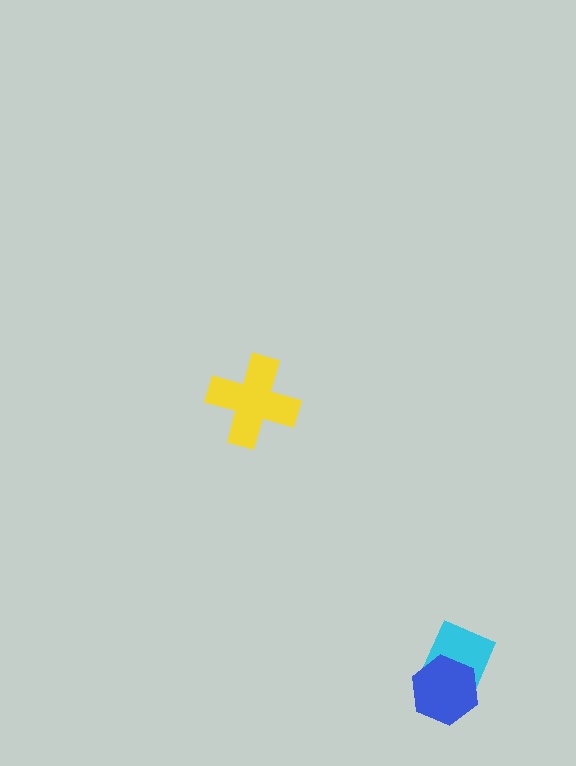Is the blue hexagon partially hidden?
No, no other shape covers it.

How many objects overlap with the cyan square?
1 object overlaps with the cyan square.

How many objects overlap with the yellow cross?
0 objects overlap with the yellow cross.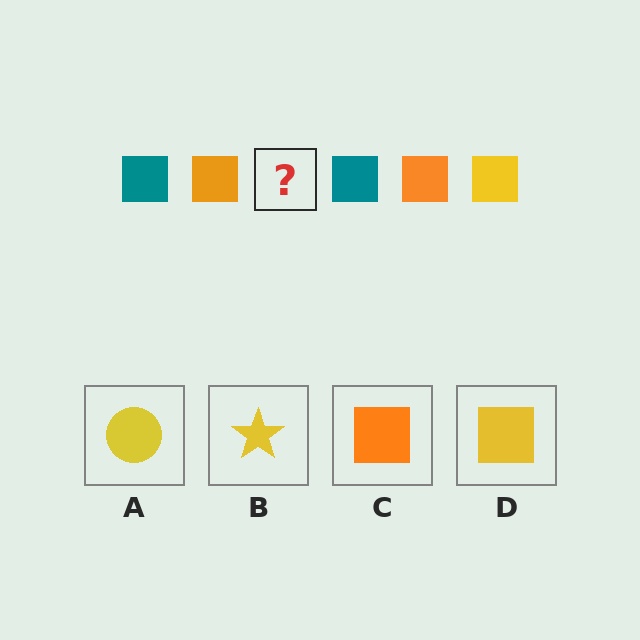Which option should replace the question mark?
Option D.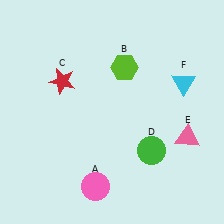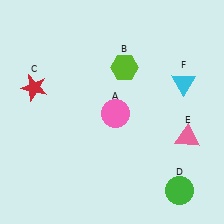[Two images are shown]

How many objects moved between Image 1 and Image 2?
3 objects moved between the two images.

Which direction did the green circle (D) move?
The green circle (D) moved down.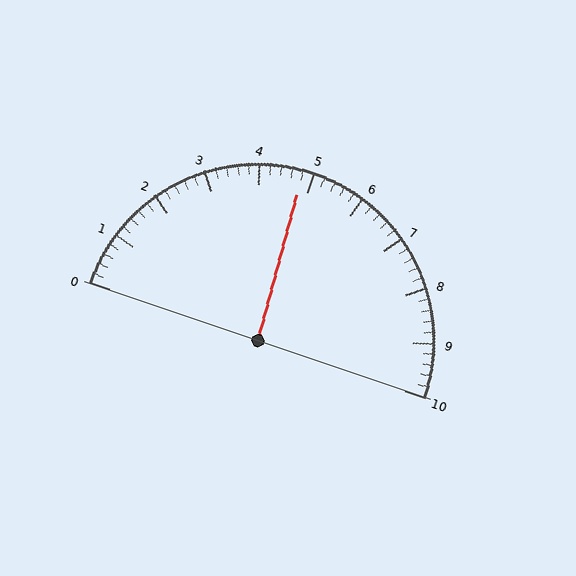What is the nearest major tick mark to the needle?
The nearest major tick mark is 5.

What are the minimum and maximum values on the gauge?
The gauge ranges from 0 to 10.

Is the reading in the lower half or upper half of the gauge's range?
The reading is in the lower half of the range (0 to 10).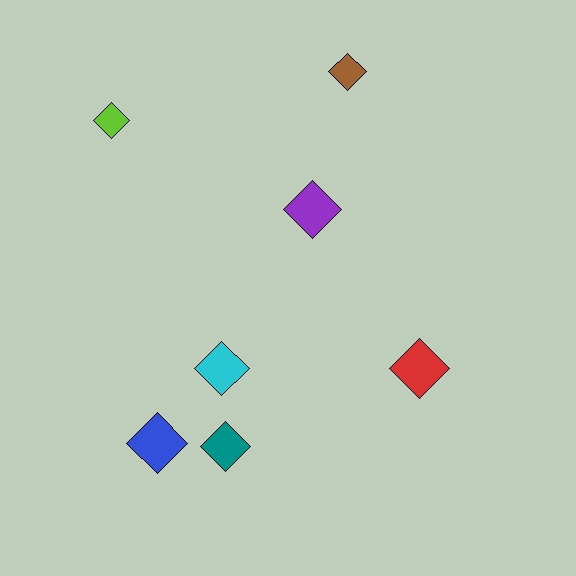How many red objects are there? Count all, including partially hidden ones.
There is 1 red object.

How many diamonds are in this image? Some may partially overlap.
There are 7 diamonds.